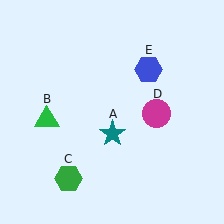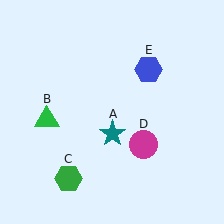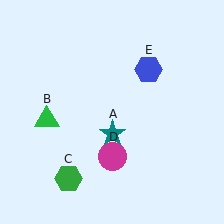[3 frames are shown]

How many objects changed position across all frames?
1 object changed position: magenta circle (object D).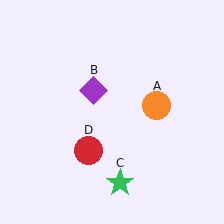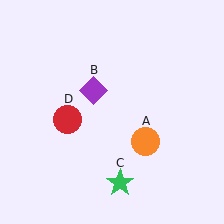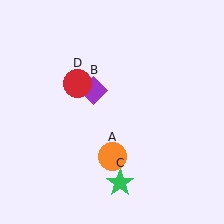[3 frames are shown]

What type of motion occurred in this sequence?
The orange circle (object A), red circle (object D) rotated clockwise around the center of the scene.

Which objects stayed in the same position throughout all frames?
Purple diamond (object B) and green star (object C) remained stationary.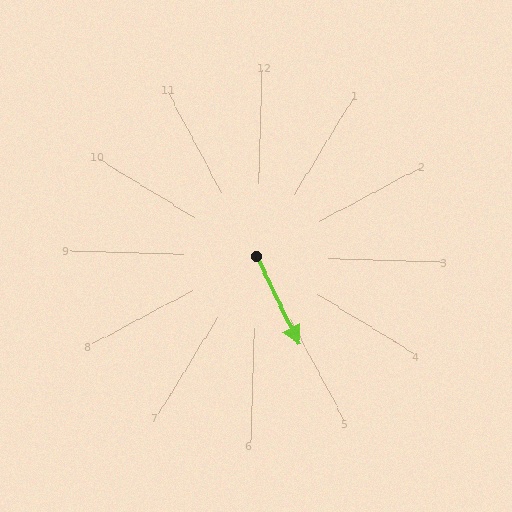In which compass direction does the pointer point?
Southeast.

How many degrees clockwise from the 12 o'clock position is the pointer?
Approximately 152 degrees.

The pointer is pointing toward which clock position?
Roughly 5 o'clock.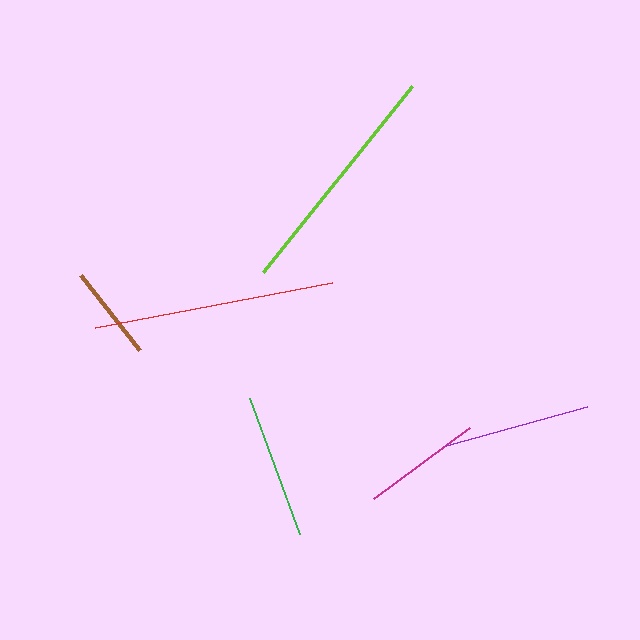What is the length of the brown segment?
The brown segment is approximately 96 pixels long.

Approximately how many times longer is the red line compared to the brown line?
The red line is approximately 2.5 times the length of the brown line.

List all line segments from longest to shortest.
From longest to shortest: red, lime, purple, green, magenta, brown.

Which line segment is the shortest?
The brown line is the shortest at approximately 96 pixels.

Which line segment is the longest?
The red line is the longest at approximately 242 pixels.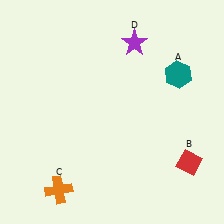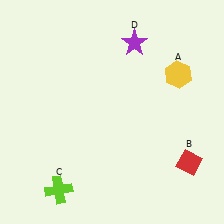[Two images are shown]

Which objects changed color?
A changed from teal to yellow. C changed from orange to lime.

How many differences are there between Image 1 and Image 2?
There are 2 differences between the two images.